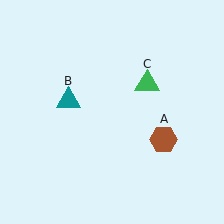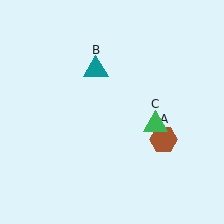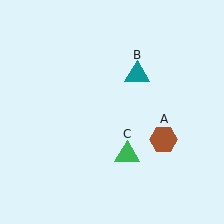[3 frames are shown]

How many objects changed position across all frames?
2 objects changed position: teal triangle (object B), green triangle (object C).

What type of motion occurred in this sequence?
The teal triangle (object B), green triangle (object C) rotated clockwise around the center of the scene.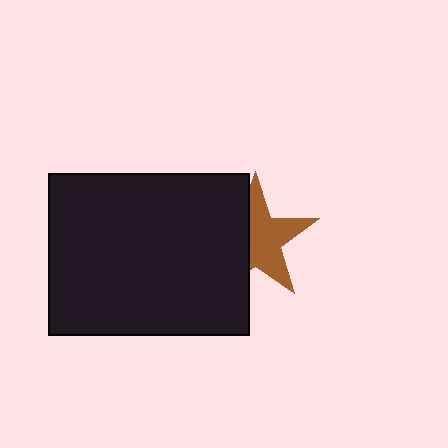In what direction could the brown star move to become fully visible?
The brown star could move right. That would shift it out from behind the black rectangle entirely.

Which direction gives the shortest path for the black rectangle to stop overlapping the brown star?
Moving left gives the shortest separation.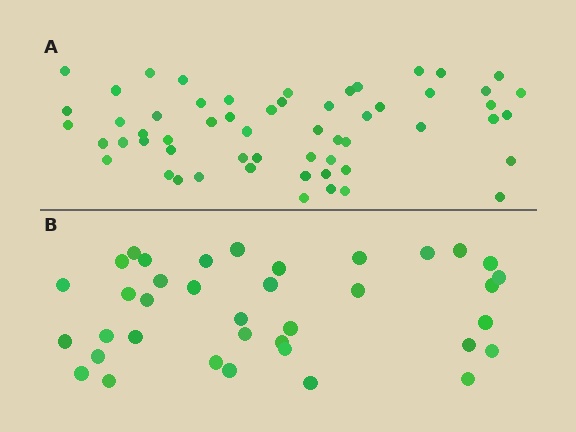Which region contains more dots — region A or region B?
Region A (the top region) has more dots.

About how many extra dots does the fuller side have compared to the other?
Region A has approximately 20 more dots than region B.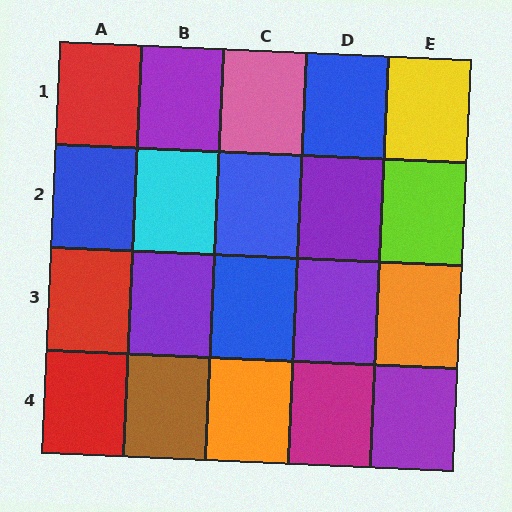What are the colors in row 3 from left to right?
Red, purple, blue, purple, orange.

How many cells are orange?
2 cells are orange.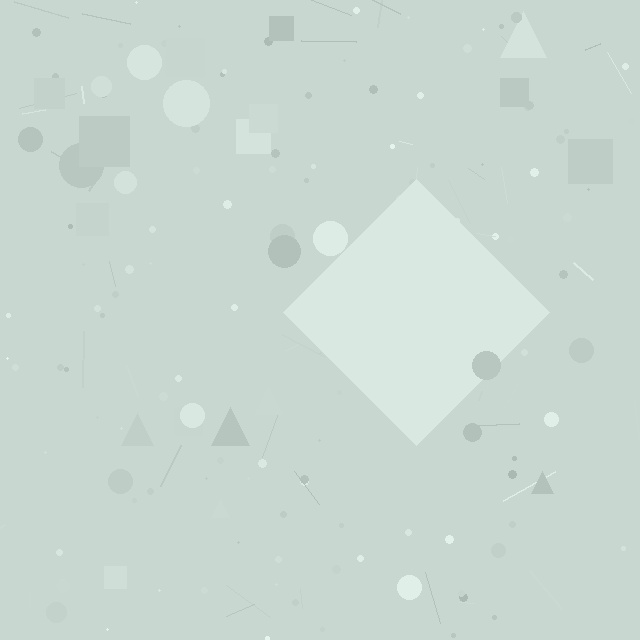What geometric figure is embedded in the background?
A diamond is embedded in the background.